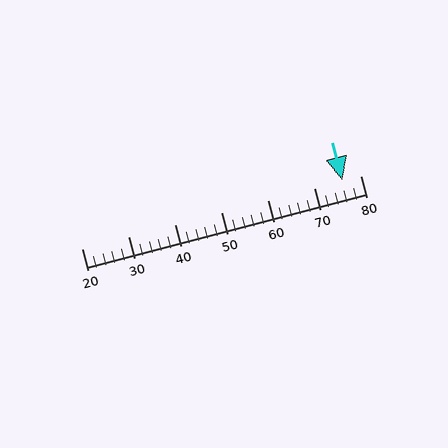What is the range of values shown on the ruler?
The ruler shows values from 20 to 80.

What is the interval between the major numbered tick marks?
The major tick marks are spaced 10 units apart.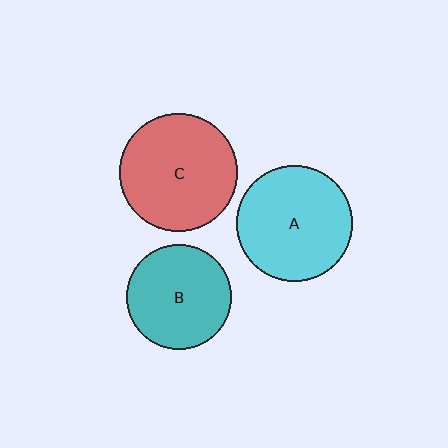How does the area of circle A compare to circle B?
Approximately 1.2 times.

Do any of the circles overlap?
No, none of the circles overlap.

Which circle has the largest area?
Circle C (red).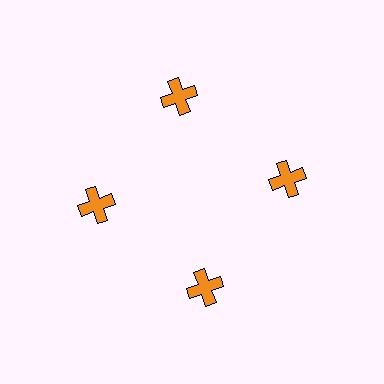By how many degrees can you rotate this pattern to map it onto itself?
The pattern maps onto itself every 90 degrees of rotation.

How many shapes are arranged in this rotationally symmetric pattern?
There are 4 shapes, arranged in 4 groups of 1.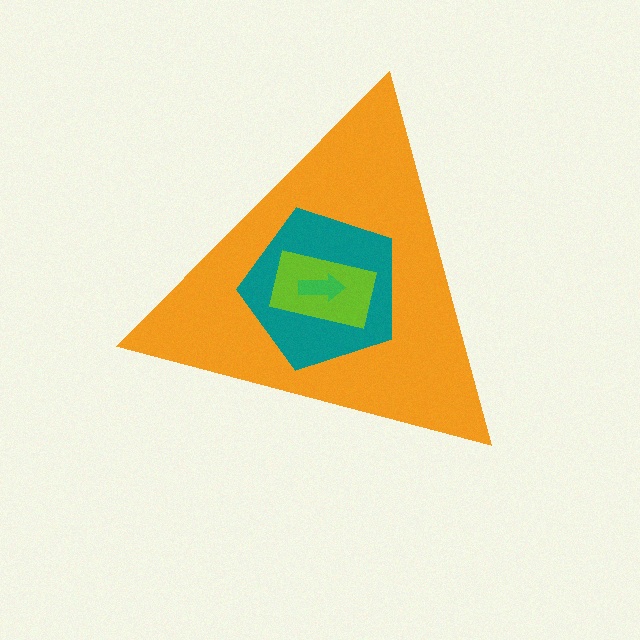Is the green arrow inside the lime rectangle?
Yes.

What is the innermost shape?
The green arrow.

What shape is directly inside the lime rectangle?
The green arrow.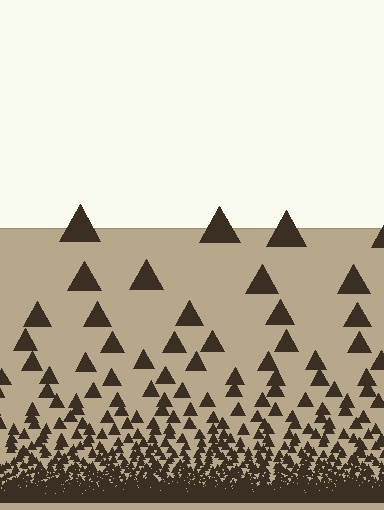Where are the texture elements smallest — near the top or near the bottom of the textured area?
Near the bottom.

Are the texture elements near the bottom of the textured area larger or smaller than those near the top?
Smaller. The gradient is inverted — elements near the bottom are smaller and denser.